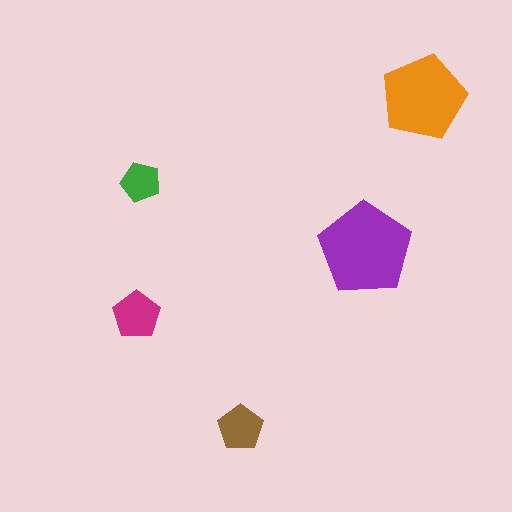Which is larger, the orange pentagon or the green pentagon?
The orange one.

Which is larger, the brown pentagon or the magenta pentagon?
The magenta one.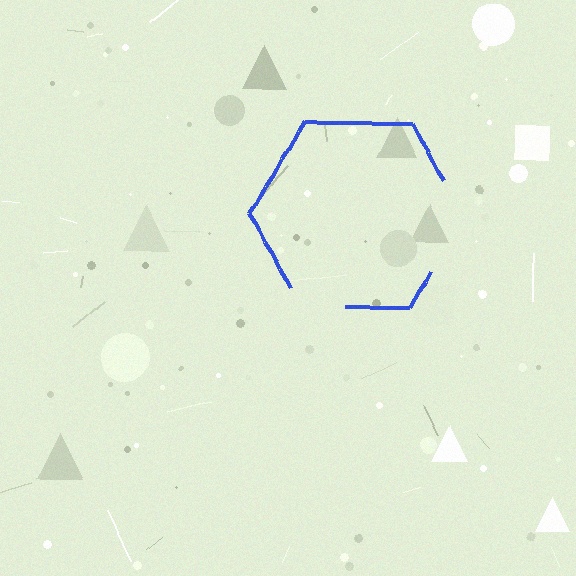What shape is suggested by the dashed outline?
The dashed outline suggests a hexagon.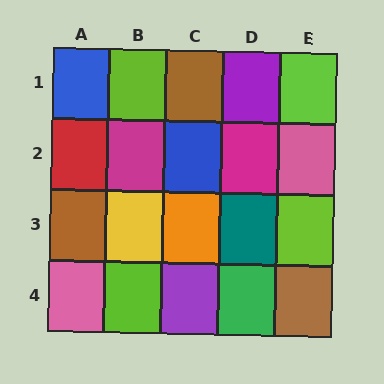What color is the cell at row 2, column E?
Pink.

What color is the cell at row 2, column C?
Blue.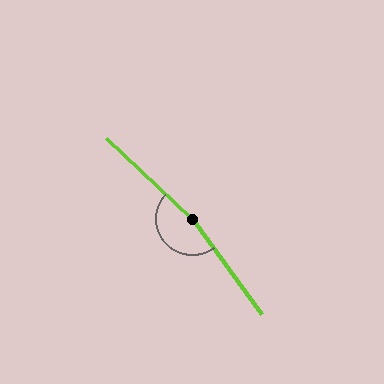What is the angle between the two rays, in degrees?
Approximately 169 degrees.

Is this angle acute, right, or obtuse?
It is obtuse.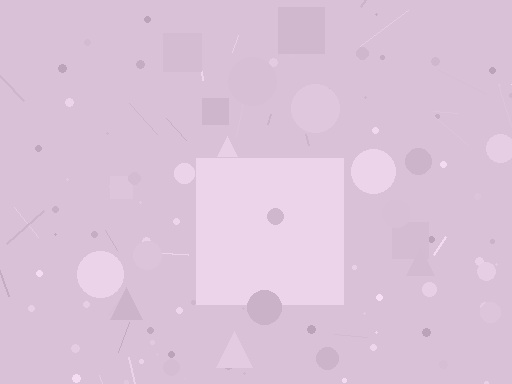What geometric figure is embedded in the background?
A square is embedded in the background.